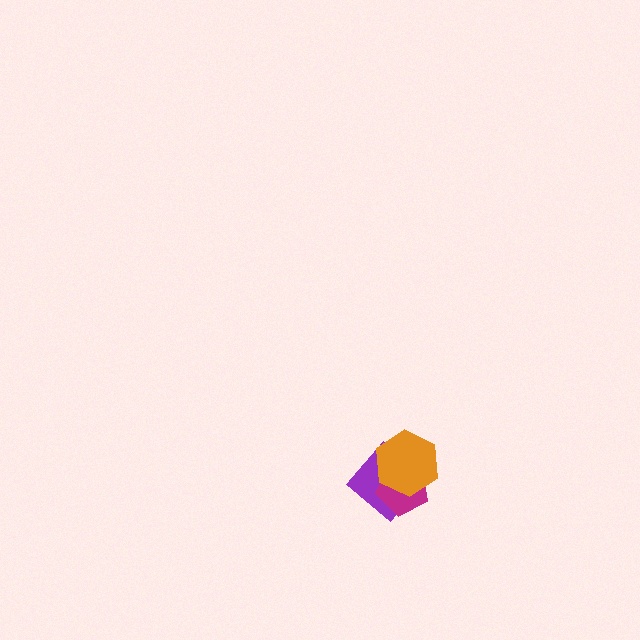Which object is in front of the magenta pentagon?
The orange hexagon is in front of the magenta pentagon.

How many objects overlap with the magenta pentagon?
2 objects overlap with the magenta pentagon.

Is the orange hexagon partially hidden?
No, no other shape covers it.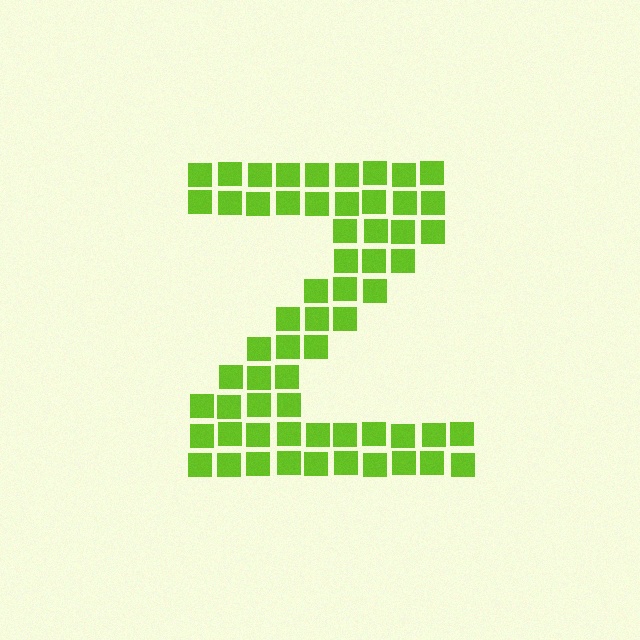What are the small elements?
The small elements are squares.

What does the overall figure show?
The overall figure shows the letter Z.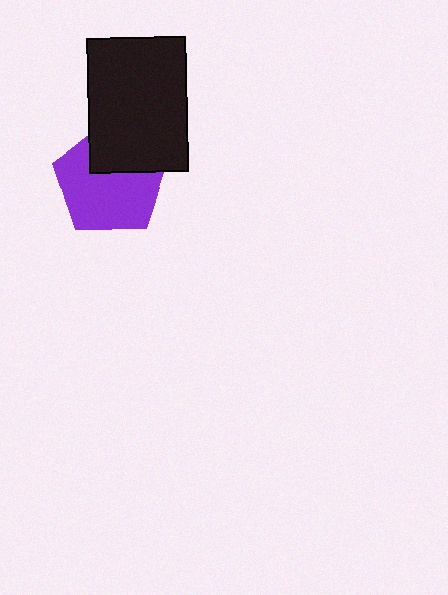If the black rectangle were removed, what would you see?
You would see the complete purple pentagon.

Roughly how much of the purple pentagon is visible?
Most of it is visible (roughly 67%).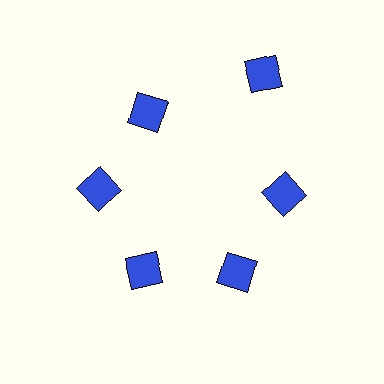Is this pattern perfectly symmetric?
No. The 6 blue diamonds are arranged in a ring, but one element near the 1 o'clock position is pushed outward from the center, breaking the 6-fold rotational symmetry.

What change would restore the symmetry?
The symmetry would be restored by moving it inward, back onto the ring so that all 6 diamonds sit at equal angles and equal distance from the center.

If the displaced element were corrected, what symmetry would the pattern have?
It would have 6-fold rotational symmetry — the pattern would map onto itself every 60 degrees.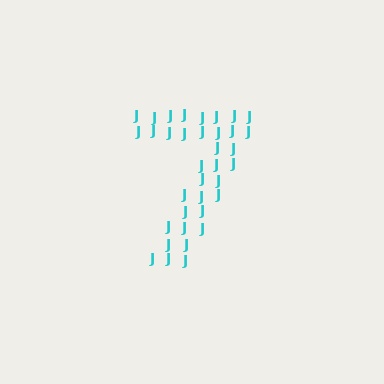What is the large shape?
The large shape is the digit 7.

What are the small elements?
The small elements are letter J's.